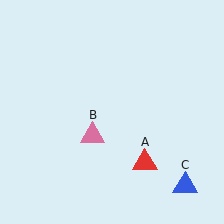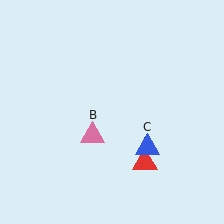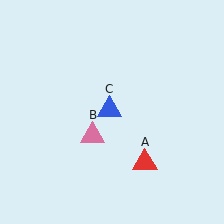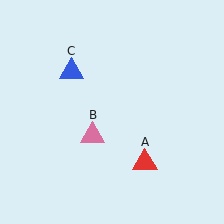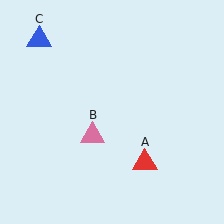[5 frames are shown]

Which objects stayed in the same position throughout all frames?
Red triangle (object A) and pink triangle (object B) remained stationary.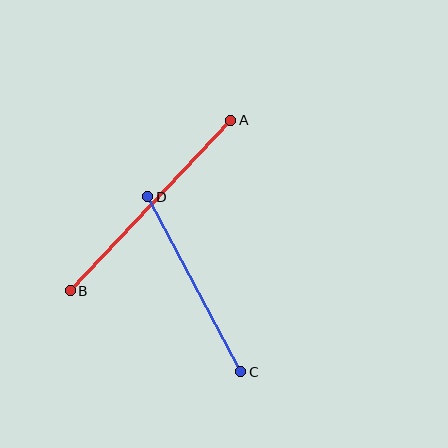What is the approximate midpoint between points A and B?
The midpoint is at approximately (151, 206) pixels.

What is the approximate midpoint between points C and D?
The midpoint is at approximately (194, 284) pixels.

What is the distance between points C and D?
The distance is approximately 198 pixels.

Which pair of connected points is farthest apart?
Points A and B are farthest apart.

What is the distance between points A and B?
The distance is approximately 234 pixels.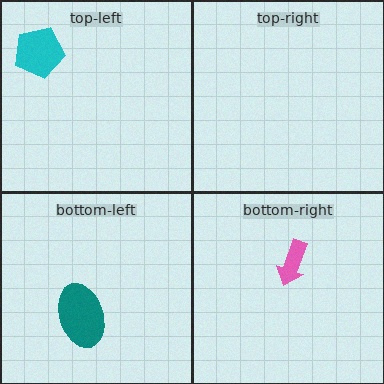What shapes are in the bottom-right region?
The pink arrow.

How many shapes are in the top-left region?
1.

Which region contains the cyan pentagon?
The top-left region.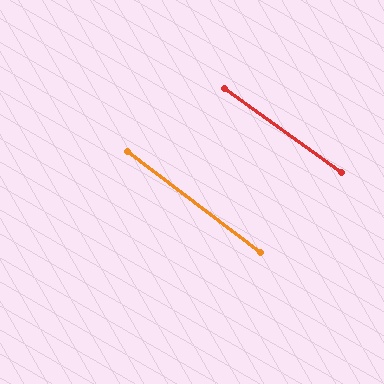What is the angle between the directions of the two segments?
Approximately 1 degree.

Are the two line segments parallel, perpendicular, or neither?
Parallel — their directions differ by only 1.3°.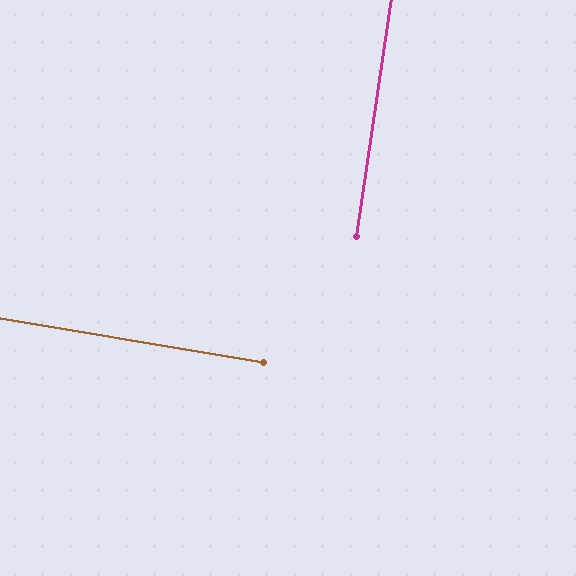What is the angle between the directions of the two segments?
Approximately 89 degrees.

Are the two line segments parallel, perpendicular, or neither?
Perpendicular — they meet at approximately 89°.